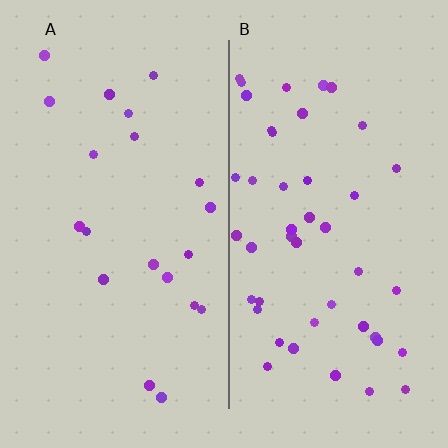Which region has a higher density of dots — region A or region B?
B (the right).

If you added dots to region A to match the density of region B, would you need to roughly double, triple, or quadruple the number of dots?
Approximately double.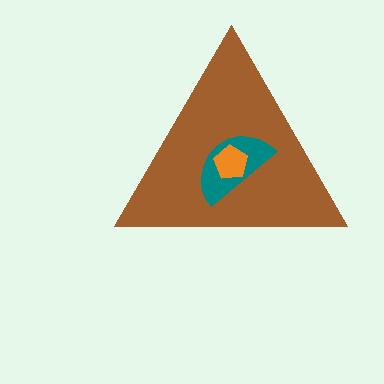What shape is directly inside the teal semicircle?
The orange pentagon.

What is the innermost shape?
The orange pentagon.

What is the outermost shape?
The brown triangle.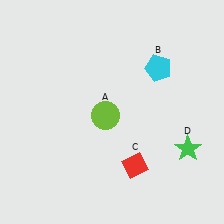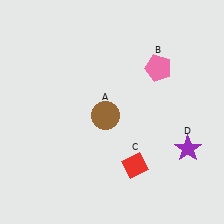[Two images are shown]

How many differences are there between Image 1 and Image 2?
There are 3 differences between the two images.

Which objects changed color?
A changed from lime to brown. B changed from cyan to pink. D changed from green to purple.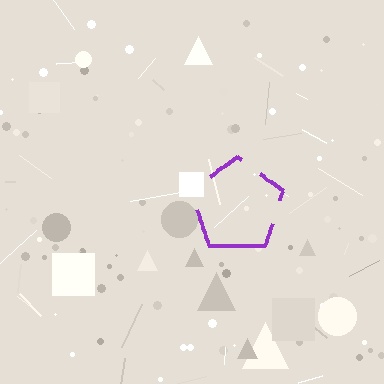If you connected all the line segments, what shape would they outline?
They would outline a pentagon.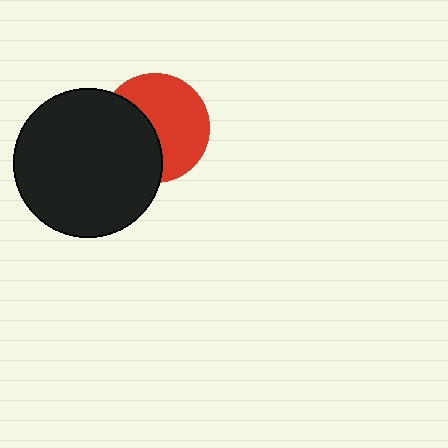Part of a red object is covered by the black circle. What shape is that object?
It is a circle.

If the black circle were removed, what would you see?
You would see the complete red circle.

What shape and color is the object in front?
The object in front is a black circle.